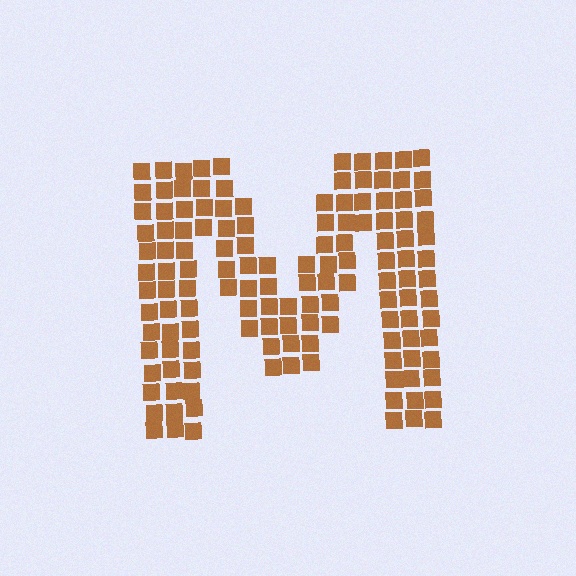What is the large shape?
The large shape is the letter M.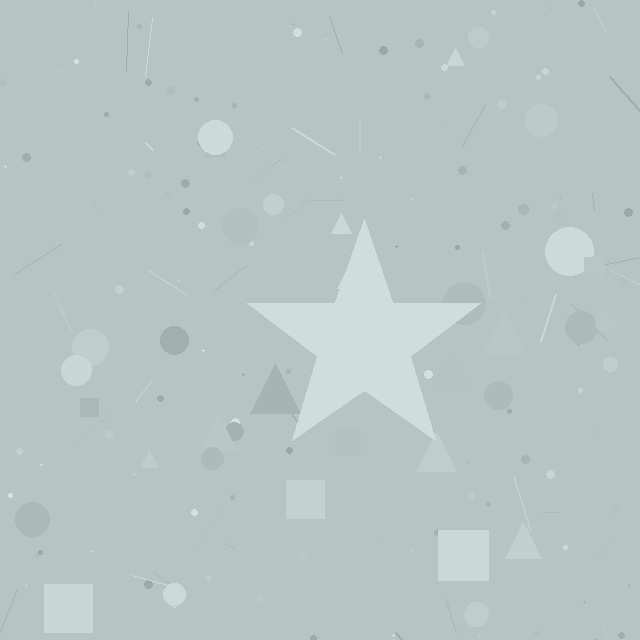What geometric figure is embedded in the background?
A star is embedded in the background.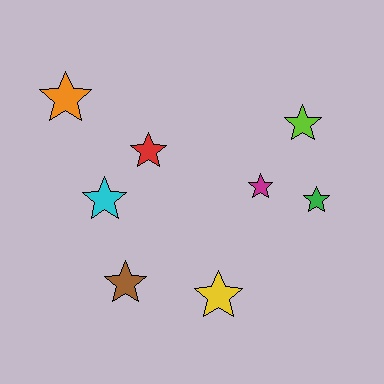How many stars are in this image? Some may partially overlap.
There are 8 stars.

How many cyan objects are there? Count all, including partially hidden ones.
There is 1 cyan object.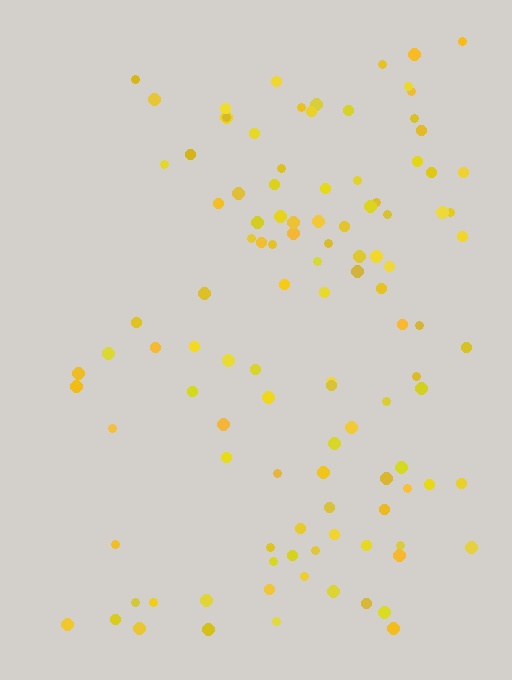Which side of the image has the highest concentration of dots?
The right.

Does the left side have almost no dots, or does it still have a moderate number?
Still a moderate number, just noticeably fewer than the right.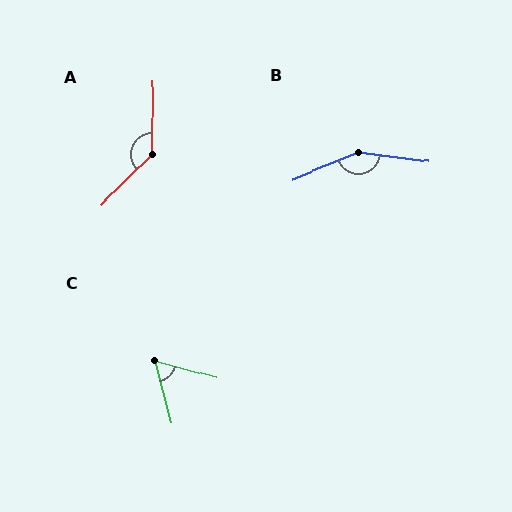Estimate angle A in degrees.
Approximately 136 degrees.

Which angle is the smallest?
C, at approximately 60 degrees.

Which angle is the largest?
B, at approximately 150 degrees.